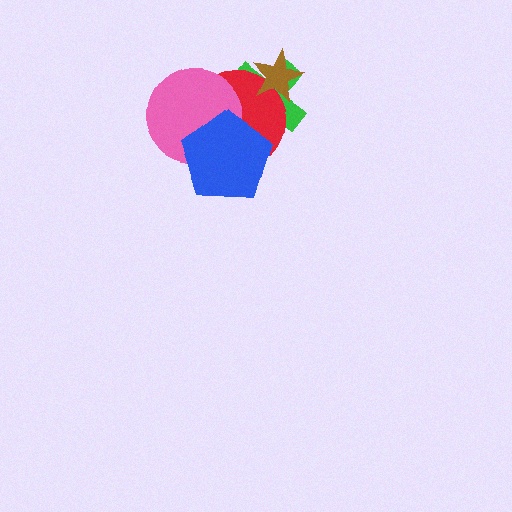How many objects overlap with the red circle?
4 objects overlap with the red circle.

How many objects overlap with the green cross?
4 objects overlap with the green cross.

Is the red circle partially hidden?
Yes, it is partially covered by another shape.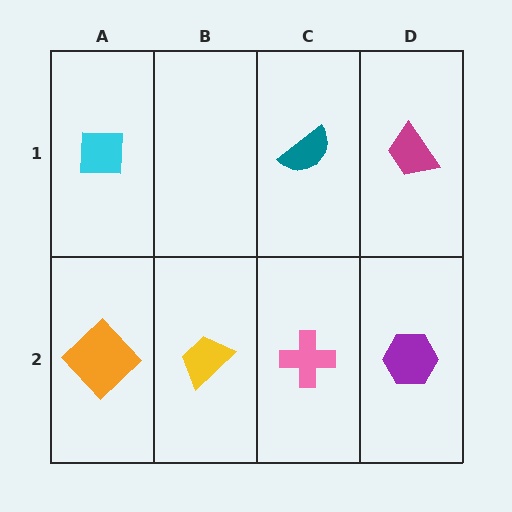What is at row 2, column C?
A pink cross.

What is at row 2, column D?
A purple hexagon.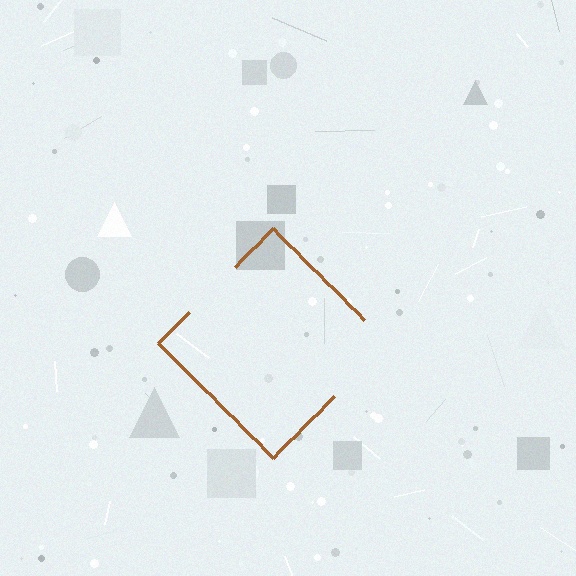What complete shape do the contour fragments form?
The contour fragments form a diamond.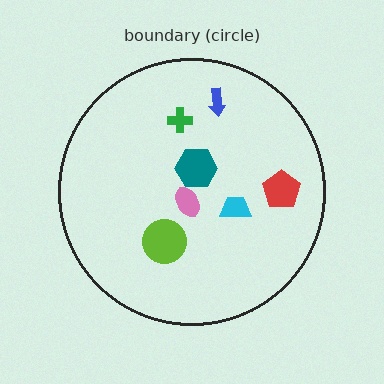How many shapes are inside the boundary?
7 inside, 0 outside.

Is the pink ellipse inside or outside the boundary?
Inside.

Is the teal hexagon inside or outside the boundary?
Inside.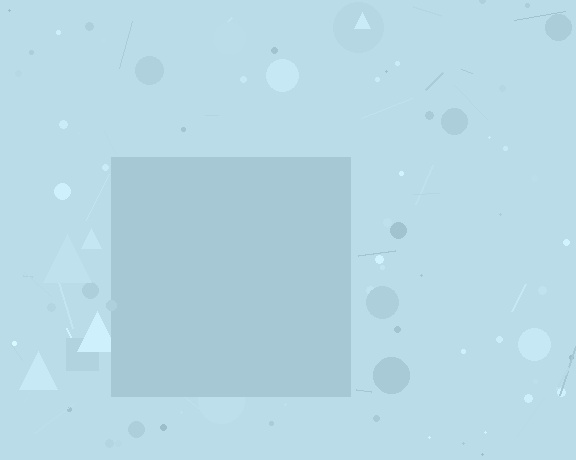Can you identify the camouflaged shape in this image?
The camouflaged shape is a square.